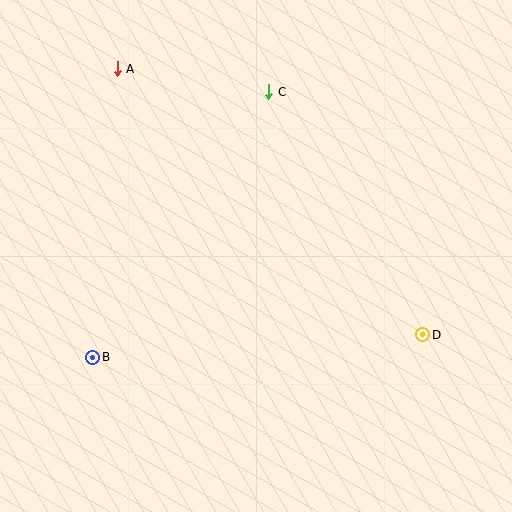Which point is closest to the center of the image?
Point C at (269, 92) is closest to the center.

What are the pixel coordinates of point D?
Point D is at (423, 335).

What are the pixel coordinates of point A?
Point A is at (117, 69).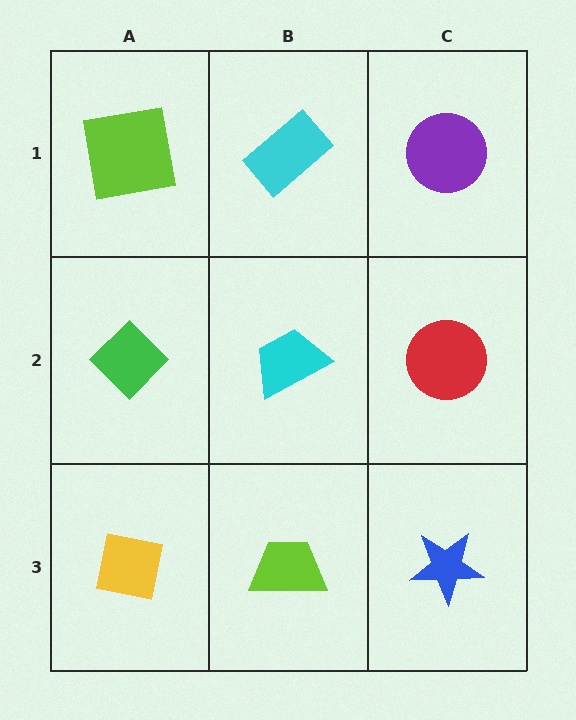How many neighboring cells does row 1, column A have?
2.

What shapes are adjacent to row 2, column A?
A lime square (row 1, column A), a yellow square (row 3, column A), a cyan trapezoid (row 2, column B).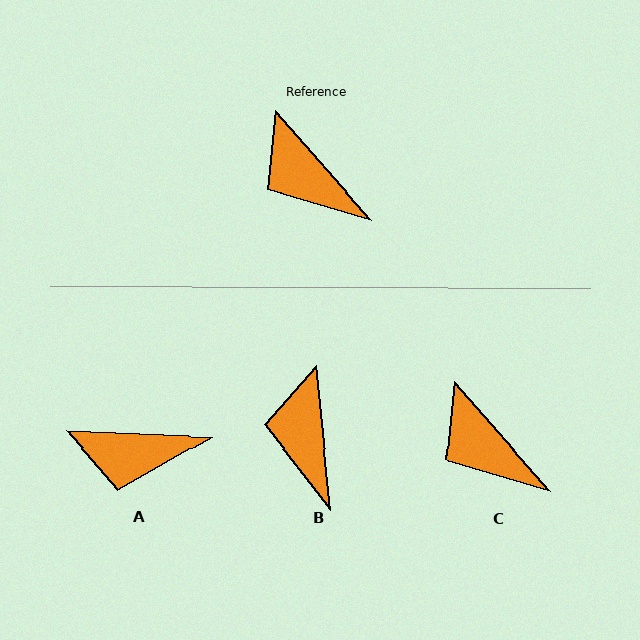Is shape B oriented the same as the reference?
No, it is off by about 36 degrees.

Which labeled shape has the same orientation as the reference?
C.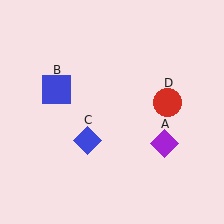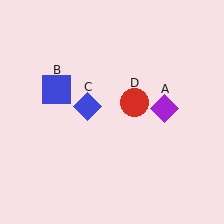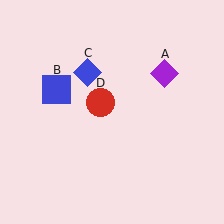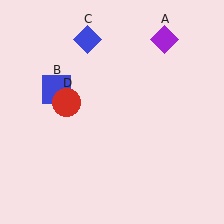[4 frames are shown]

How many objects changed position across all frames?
3 objects changed position: purple diamond (object A), blue diamond (object C), red circle (object D).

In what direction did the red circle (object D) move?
The red circle (object D) moved left.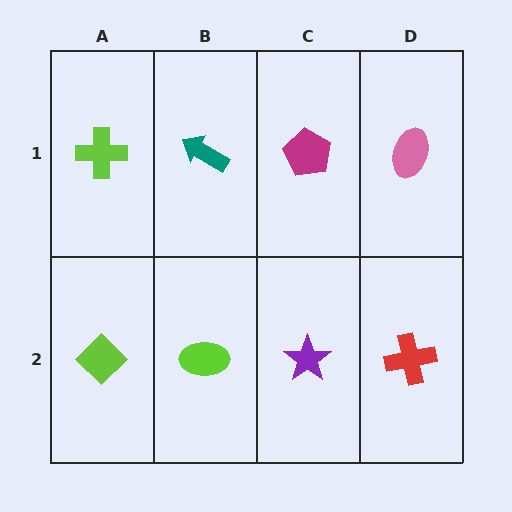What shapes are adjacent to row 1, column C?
A purple star (row 2, column C), a teal arrow (row 1, column B), a pink ellipse (row 1, column D).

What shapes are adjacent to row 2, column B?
A teal arrow (row 1, column B), a lime diamond (row 2, column A), a purple star (row 2, column C).